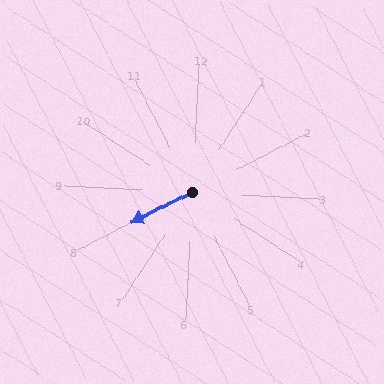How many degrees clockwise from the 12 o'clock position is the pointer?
Approximately 241 degrees.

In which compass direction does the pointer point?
Southwest.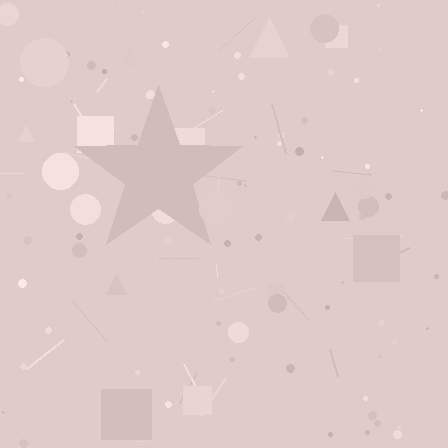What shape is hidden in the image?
A star is hidden in the image.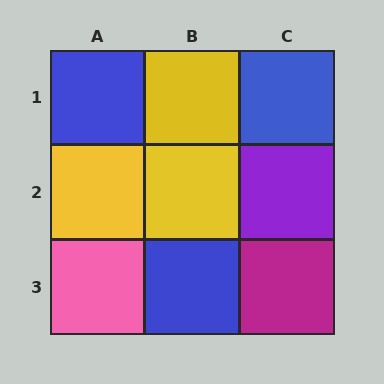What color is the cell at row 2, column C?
Purple.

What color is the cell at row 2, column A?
Yellow.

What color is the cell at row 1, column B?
Yellow.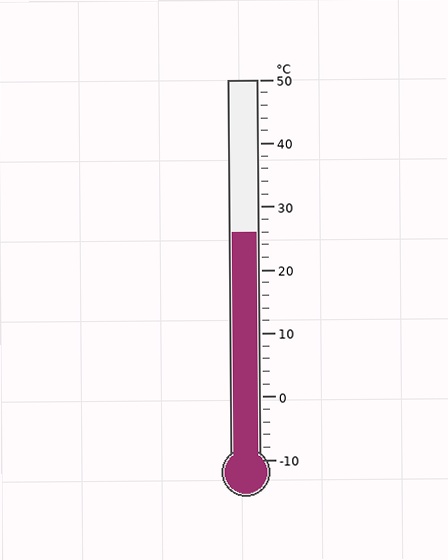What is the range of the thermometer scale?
The thermometer scale ranges from -10°C to 50°C.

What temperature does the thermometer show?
The thermometer shows approximately 26°C.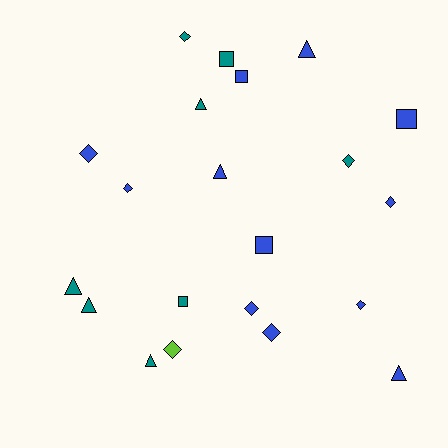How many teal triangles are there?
There are 4 teal triangles.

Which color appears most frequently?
Blue, with 12 objects.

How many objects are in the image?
There are 21 objects.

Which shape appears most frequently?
Diamond, with 9 objects.